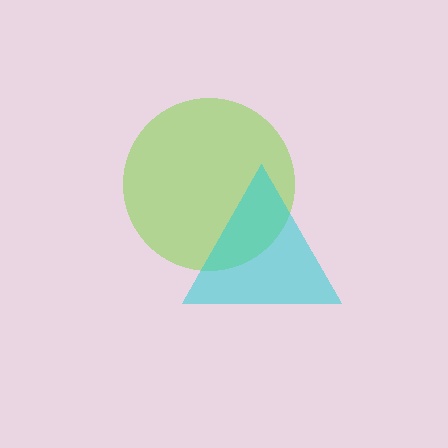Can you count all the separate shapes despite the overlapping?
Yes, there are 2 separate shapes.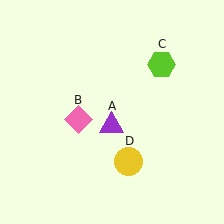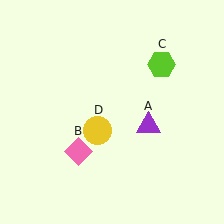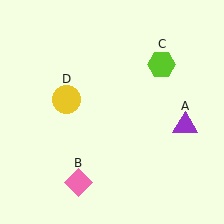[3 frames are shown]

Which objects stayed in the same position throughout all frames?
Lime hexagon (object C) remained stationary.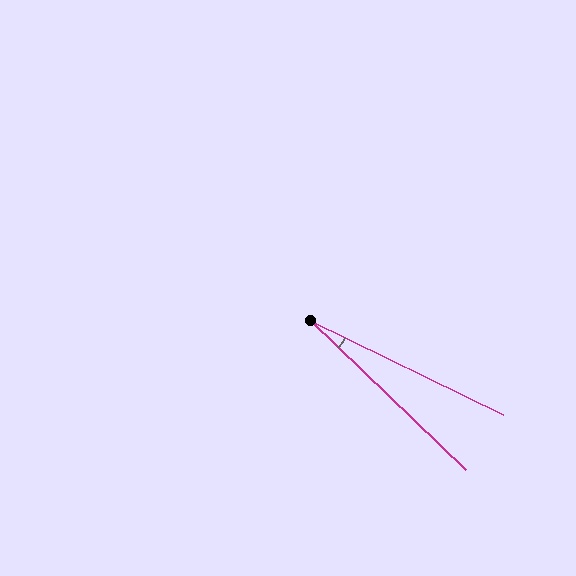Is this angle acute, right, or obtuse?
It is acute.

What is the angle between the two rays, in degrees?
Approximately 18 degrees.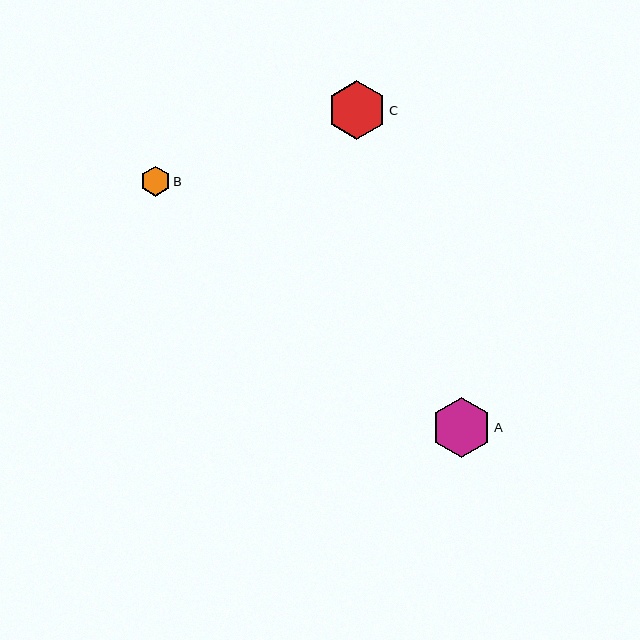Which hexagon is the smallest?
Hexagon B is the smallest with a size of approximately 30 pixels.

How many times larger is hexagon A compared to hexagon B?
Hexagon A is approximately 2.0 times the size of hexagon B.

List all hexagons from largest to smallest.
From largest to smallest: A, C, B.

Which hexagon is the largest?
Hexagon A is the largest with a size of approximately 60 pixels.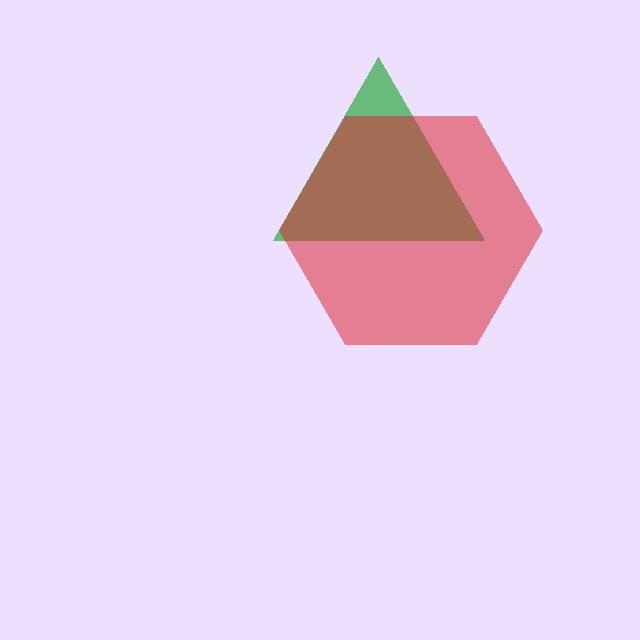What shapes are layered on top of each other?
The layered shapes are: a green triangle, a red hexagon.